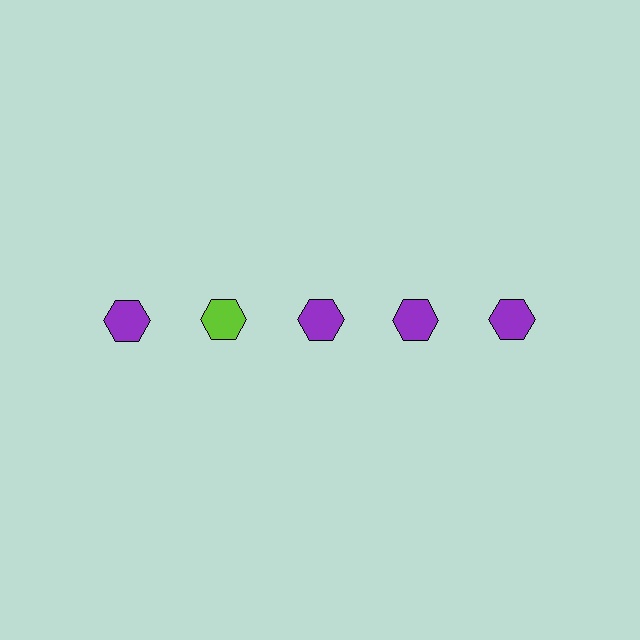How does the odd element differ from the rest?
It has a different color: lime instead of purple.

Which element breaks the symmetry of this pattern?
The lime hexagon in the top row, second from left column breaks the symmetry. All other shapes are purple hexagons.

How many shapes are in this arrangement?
There are 5 shapes arranged in a grid pattern.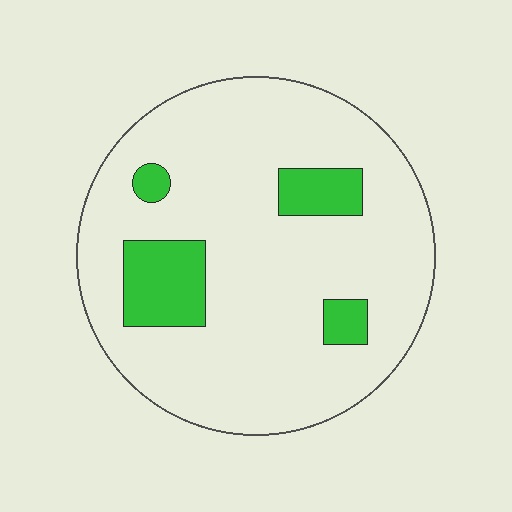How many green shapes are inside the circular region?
4.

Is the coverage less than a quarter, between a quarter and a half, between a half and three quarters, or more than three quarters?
Less than a quarter.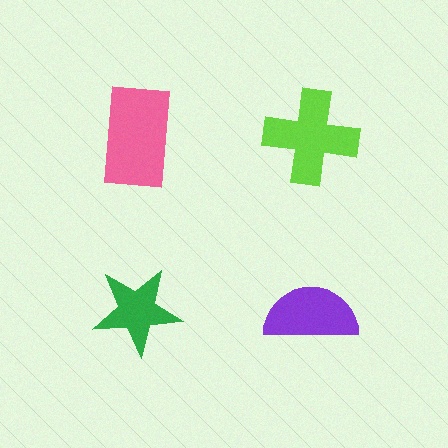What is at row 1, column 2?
A lime cross.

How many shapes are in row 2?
2 shapes.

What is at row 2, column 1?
A green star.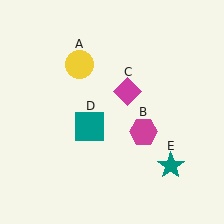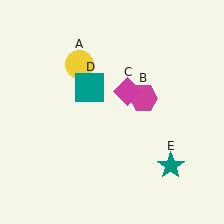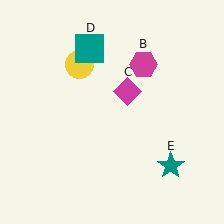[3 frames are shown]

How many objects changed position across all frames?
2 objects changed position: magenta hexagon (object B), teal square (object D).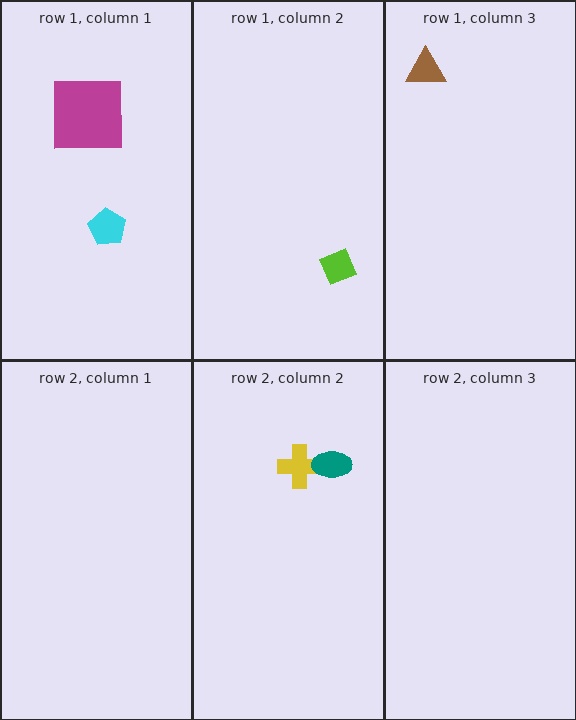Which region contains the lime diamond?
The row 1, column 2 region.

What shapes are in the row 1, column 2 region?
The lime diamond.